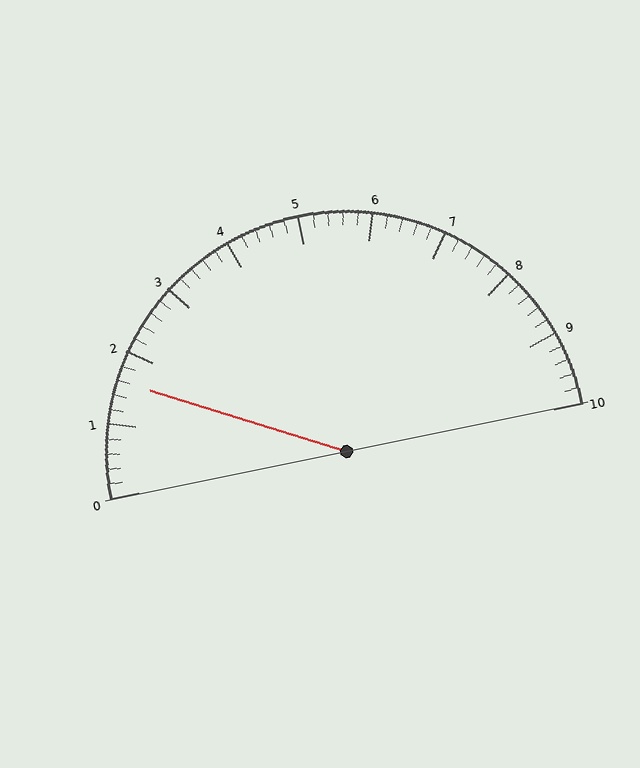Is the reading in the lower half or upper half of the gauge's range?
The reading is in the lower half of the range (0 to 10).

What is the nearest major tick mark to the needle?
The nearest major tick mark is 2.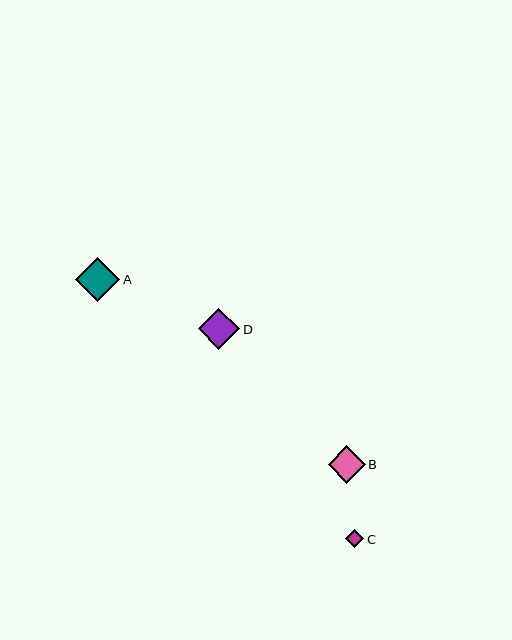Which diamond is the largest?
Diamond A is the largest with a size of approximately 44 pixels.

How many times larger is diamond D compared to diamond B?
Diamond D is approximately 1.1 times the size of diamond B.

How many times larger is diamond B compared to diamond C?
Diamond B is approximately 2.1 times the size of diamond C.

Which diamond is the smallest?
Diamond C is the smallest with a size of approximately 18 pixels.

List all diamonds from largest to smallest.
From largest to smallest: A, D, B, C.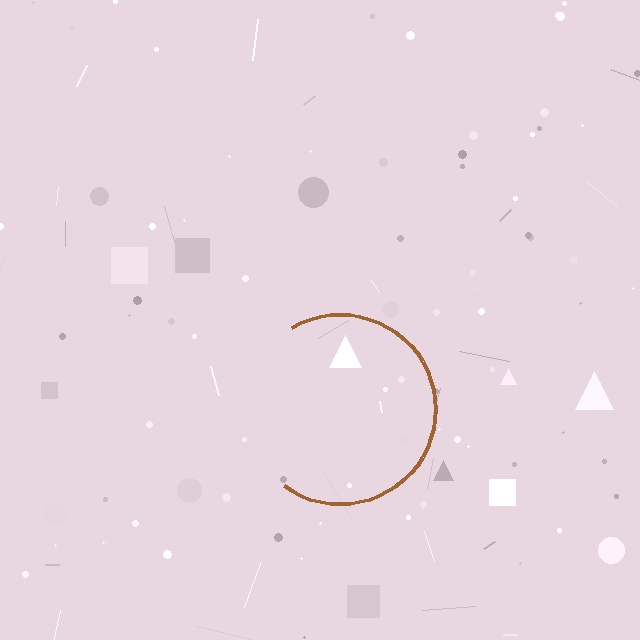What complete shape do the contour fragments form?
The contour fragments form a circle.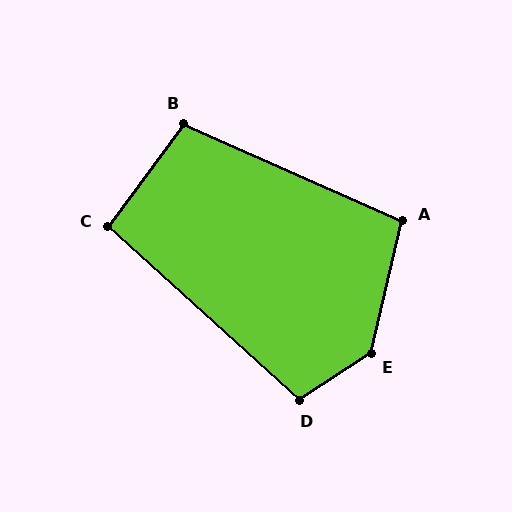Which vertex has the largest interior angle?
E, at approximately 137 degrees.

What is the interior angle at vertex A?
Approximately 101 degrees (obtuse).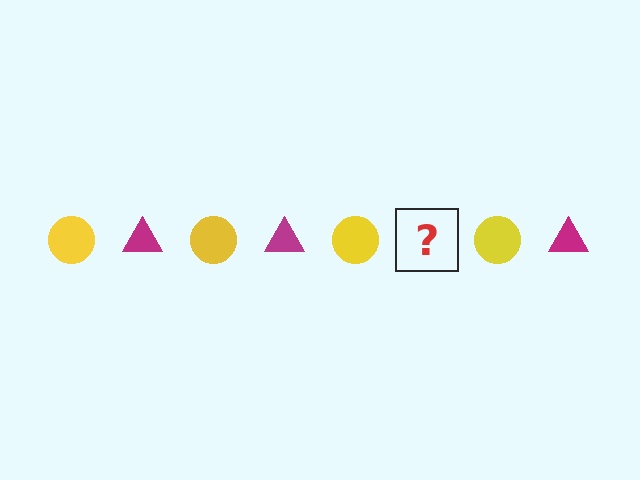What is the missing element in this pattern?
The missing element is a magenta triangle.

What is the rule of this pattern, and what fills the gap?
The rule is that the pattern alternates between yellow circle and magenta triangle. The gap should be filled with a magenta triangle.